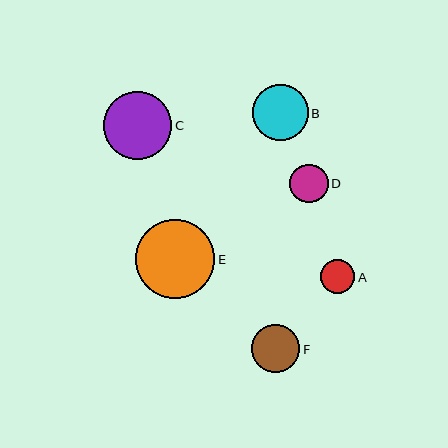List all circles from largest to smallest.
From largest to smallest: E, C, B, F, D, A.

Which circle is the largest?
Circle E is the largest with a size of approximately 79 pixels.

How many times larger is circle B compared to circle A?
Circle B is approximately 1.6 times the size of circle A.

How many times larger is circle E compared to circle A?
Circle E is approximately 2.3 times the size of circle A.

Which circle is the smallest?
Circle A is the smallest with a size of approximately 34 pixels.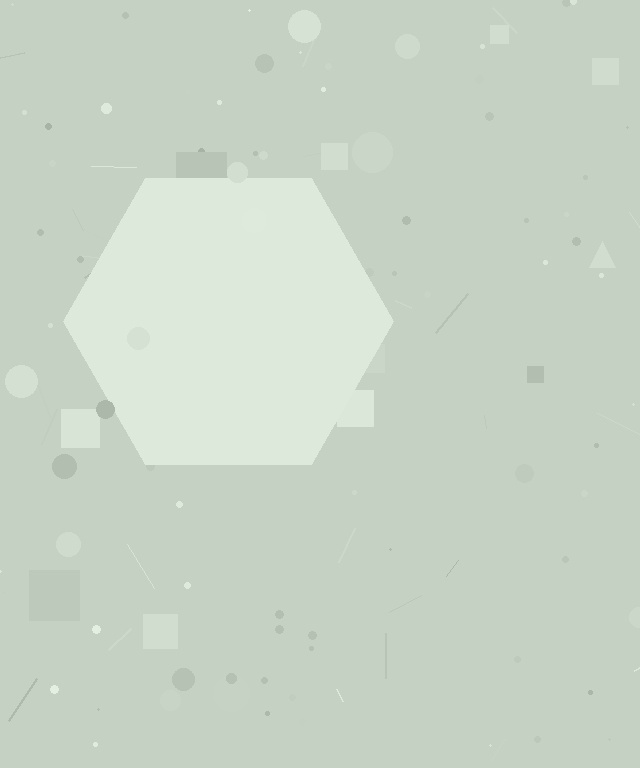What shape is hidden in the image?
A hexagon is hidden in the image.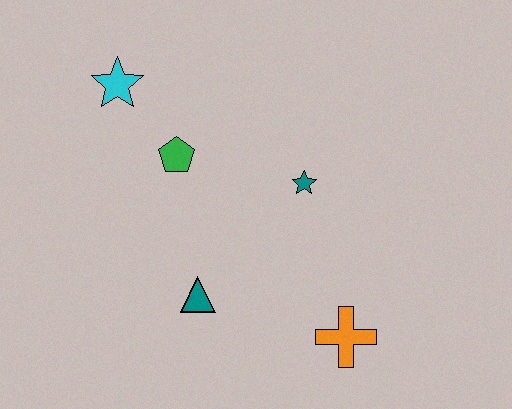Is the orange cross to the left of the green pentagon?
No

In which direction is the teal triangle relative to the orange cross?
The teal triangle is to the left of the orange cross.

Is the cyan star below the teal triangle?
No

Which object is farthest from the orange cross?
The cyan star is farthest from the orange cross.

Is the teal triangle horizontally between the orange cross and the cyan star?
Yes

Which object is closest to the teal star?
The green pentagon is closest to the teal star.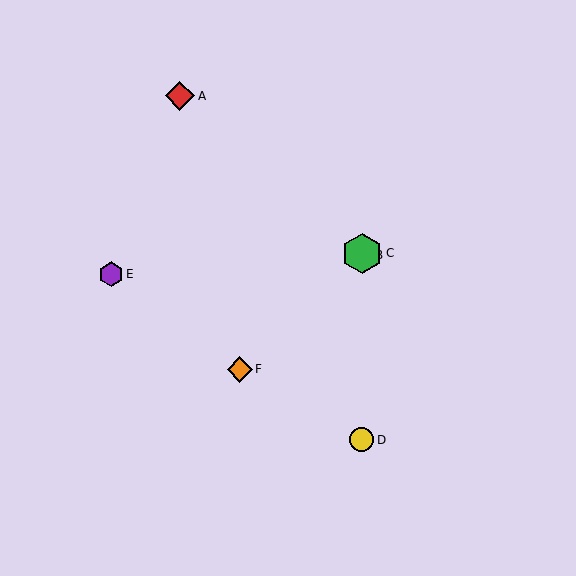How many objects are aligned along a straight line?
3 objects (B, C, F) are aligned along a straight line.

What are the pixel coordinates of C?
Object C is at (362, 253).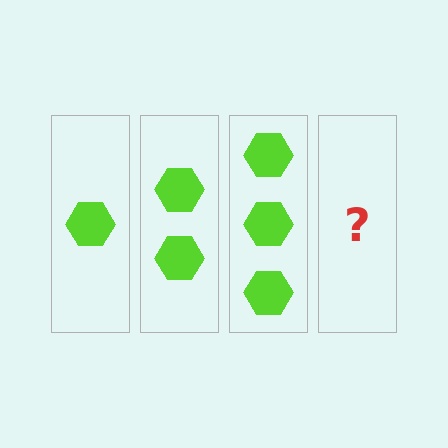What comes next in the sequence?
The next element should be 4 hexagons.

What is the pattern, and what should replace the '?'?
The pattern is that each step adds one more hexagon. The '?' should be 4 hexagons.